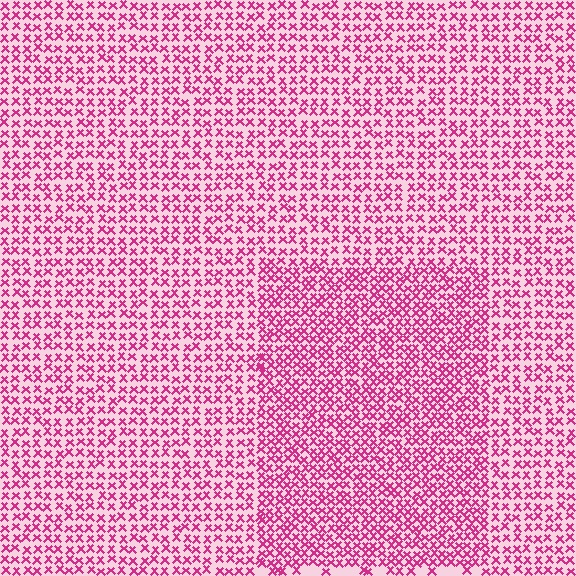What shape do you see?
I see a rectangle.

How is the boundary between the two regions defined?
The boundary is defined by a change in element density (approximately 1.5x ratio). All elements are the same color, size, and shape.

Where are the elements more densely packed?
The elements are more densely packed inside the rectangle boundary.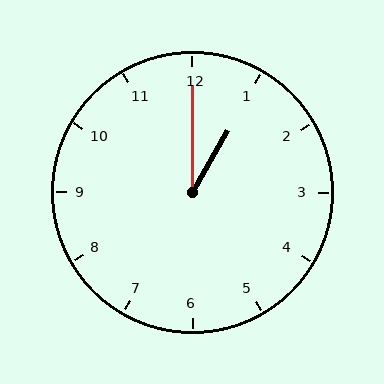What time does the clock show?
1:00.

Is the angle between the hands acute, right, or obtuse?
It is acute.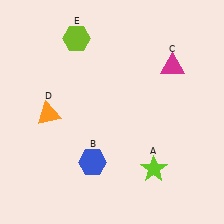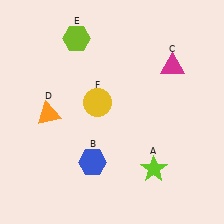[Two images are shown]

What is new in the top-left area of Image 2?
A yellow circle (F) was added in the top-left area of Image 2.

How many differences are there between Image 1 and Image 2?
There is 1 difference between the two images.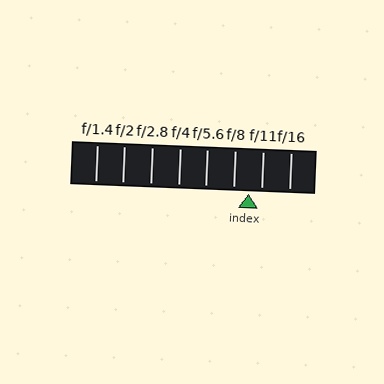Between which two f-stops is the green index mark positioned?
The index mark is between f/8 and f/11.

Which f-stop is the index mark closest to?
The index mark is closest to f/11.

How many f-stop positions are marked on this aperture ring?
There are 8 f-stop positions marked.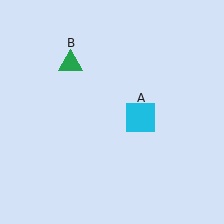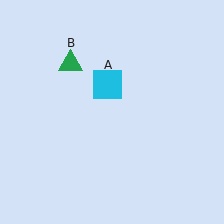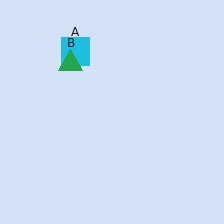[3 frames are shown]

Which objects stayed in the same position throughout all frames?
Green triangle (object B) remained stationary.